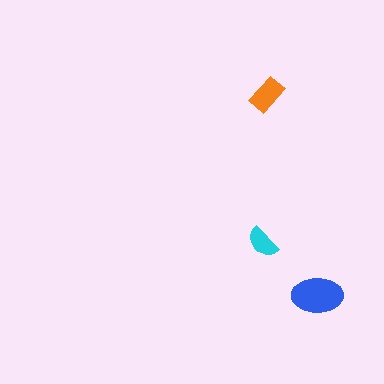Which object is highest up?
The orange rectangle is topmost.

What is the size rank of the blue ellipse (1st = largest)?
1st.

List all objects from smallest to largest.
The cyan semicircle, the orange rectangle, the blue ellipse.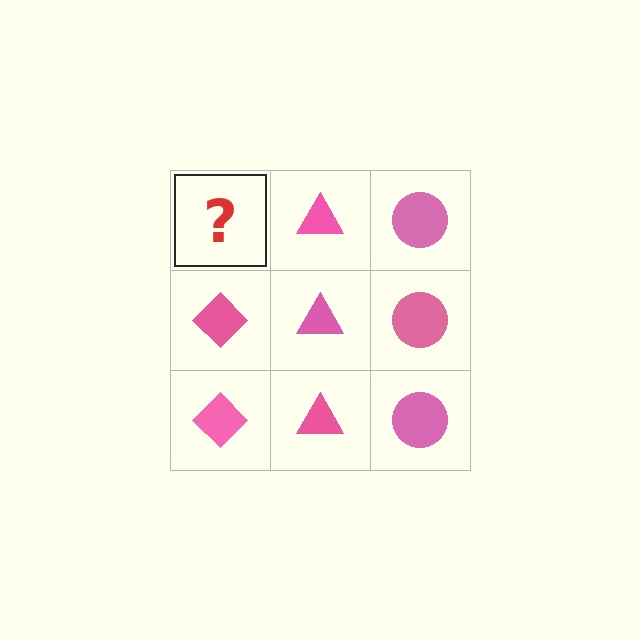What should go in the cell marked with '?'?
The missing cell should contain a pink diamond.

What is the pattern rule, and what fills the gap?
The rule is that each column has a consistent shape. The gap should be filled with a pink diamond.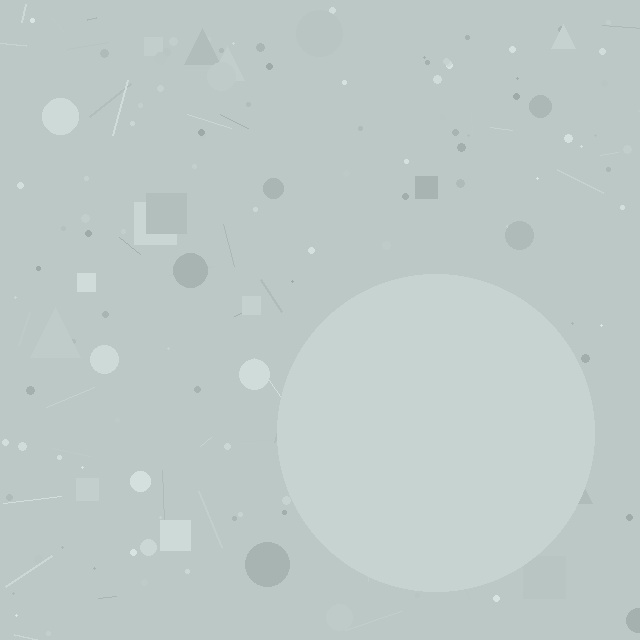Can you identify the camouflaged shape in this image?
The camouflaged shape is a circle.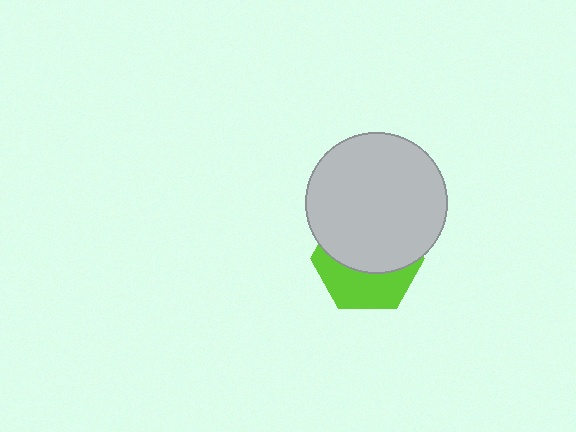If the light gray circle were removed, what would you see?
You would see the complete lime hexagon.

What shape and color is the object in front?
The object in front is a light gray circle.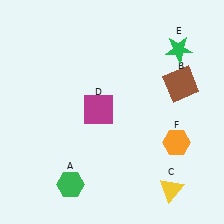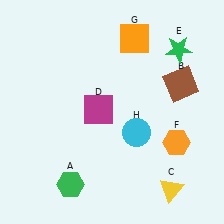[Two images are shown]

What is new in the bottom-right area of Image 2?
A cyan circle (H) was added in the bottom-right area of Image 2.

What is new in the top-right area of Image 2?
An orange square (G) was added in the top-right area of Image 2.